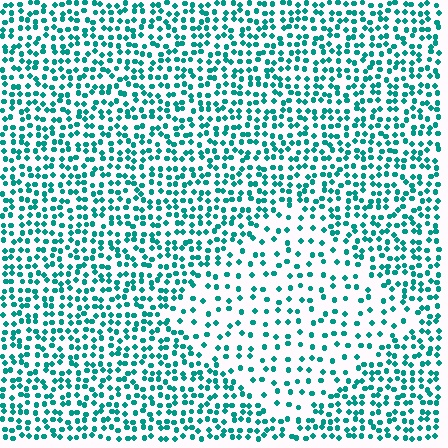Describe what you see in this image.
The image contains small teal elements arranged at two different densities. A diamond-shaped region is visible where the elements are less densely packed than the surrounding area.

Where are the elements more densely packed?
The elements are more densely packed outside the diamond boundary.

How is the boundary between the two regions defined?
The boundary is defined by a change in element density (approximately 2.1x ratio). All elements are the same color, size, and shape.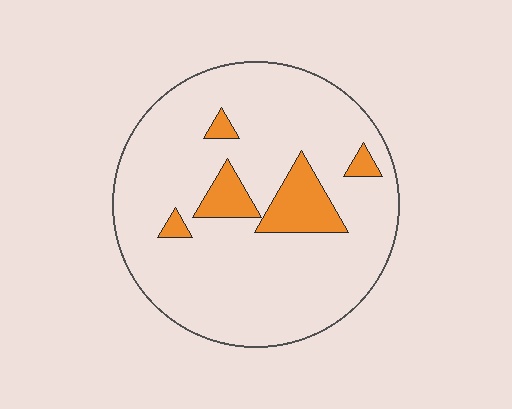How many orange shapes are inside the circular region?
5.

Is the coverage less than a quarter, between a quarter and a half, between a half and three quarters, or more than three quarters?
Less than a quarter.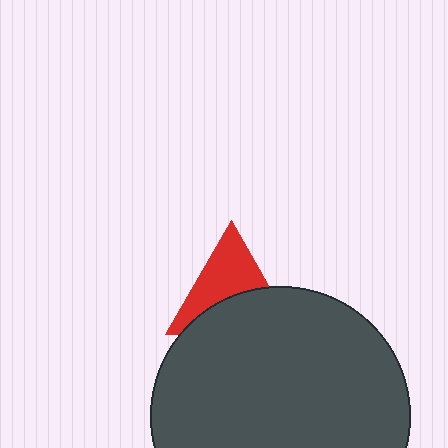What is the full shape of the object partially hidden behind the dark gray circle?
The partially hidden object is a red triangle.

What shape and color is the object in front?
The object in front is a dark gray circle.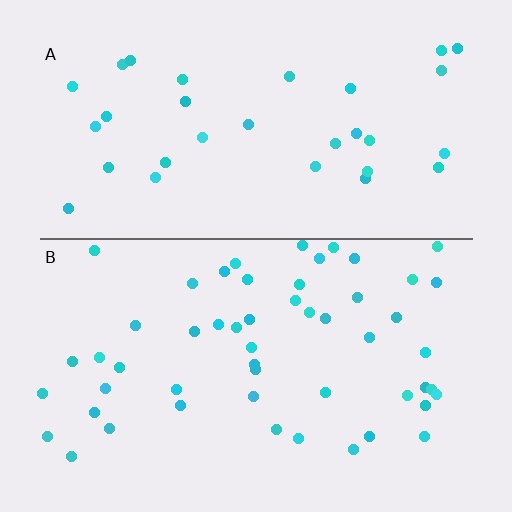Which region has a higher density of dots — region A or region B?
B (the bottom).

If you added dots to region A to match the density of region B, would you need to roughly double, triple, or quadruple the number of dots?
Approximately double.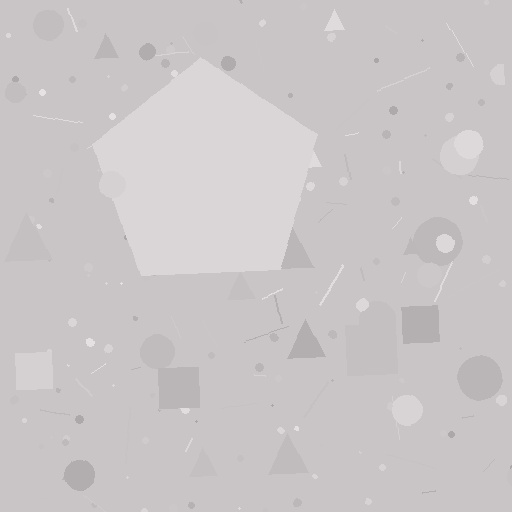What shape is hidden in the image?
A pentagon is hidden in the image.